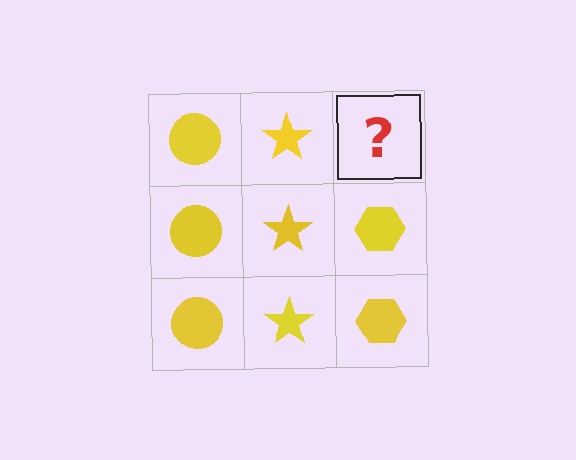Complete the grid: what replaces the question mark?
The question mark should be replaced with a yellow hexagon.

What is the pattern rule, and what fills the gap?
The rule is that each column has a consistent shape. The gap should be filled with a yellow hexagon.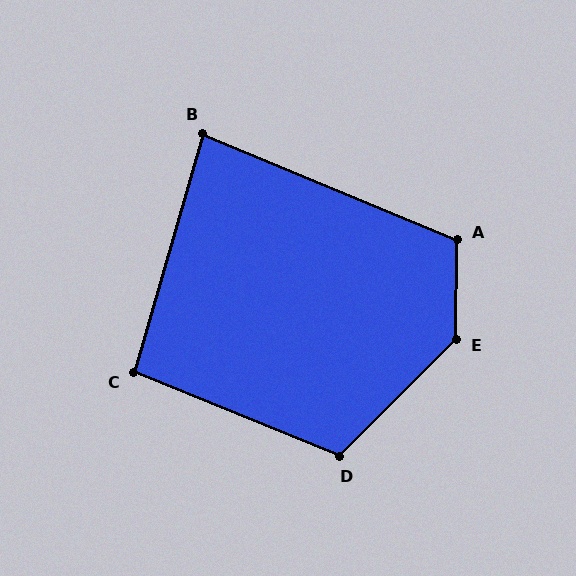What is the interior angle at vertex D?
Approximately 113 degrees (obtuse).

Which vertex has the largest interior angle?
E, at approximately 136 degrees.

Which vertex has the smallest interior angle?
B, at approximately 84 degrees.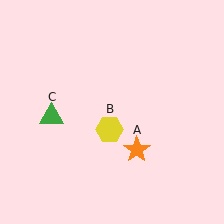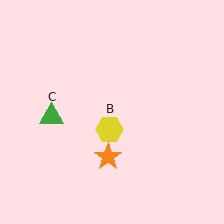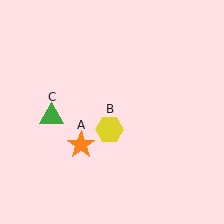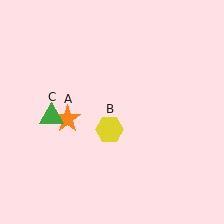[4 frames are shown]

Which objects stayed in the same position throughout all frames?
Yellow hexagon (object B) and green triangle (object C) remained stationary.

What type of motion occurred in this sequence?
The orange star (object A) rotated clockwise around the center of the scene.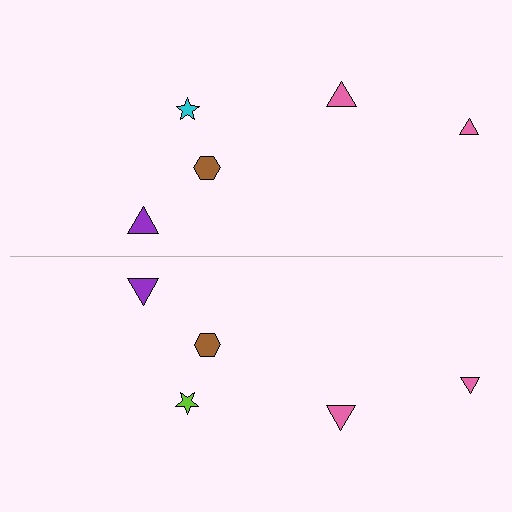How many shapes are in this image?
There are 10 shapes in this image.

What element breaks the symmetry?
The lime star on the bottom side breaks the symmetry — its mirror counterpart is cyan.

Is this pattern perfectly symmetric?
No, the pattern is not perfectly symmetric. The lime star on the bottom side breaks the symmetry — its mirror counterpart is cyan.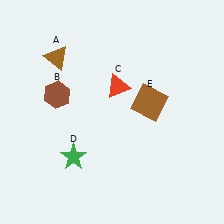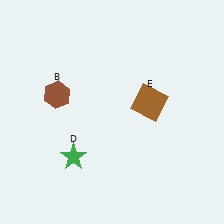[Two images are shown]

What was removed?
The red triangle (C), the brown triangle (A) were removed in Image 2.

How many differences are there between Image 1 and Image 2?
There are 2 differences between the two images.